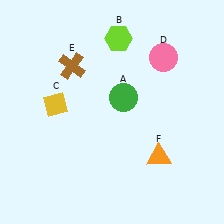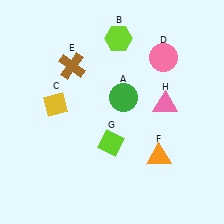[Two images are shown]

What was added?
A lime diamond (G), a pink triangle (H) were added in Image 2.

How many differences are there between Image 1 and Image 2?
There are 2 differences between the two images.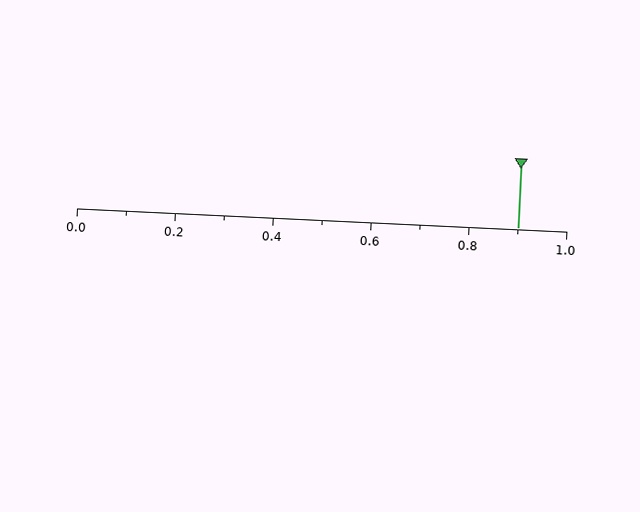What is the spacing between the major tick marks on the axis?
The major ticks are spaced 0.2 apart.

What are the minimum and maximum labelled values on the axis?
The axis runs from 0.0 to 1.0.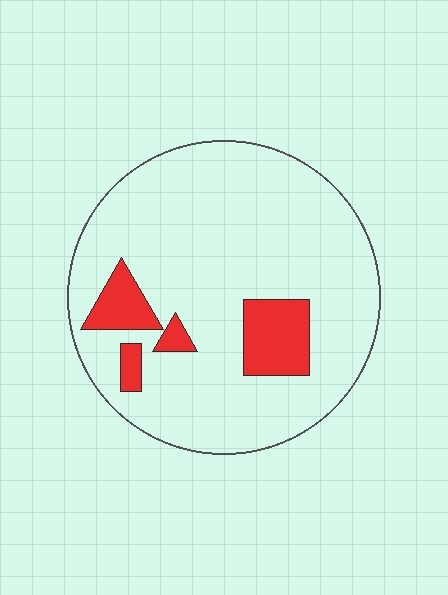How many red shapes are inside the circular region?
4.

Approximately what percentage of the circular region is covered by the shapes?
Approximately 15%.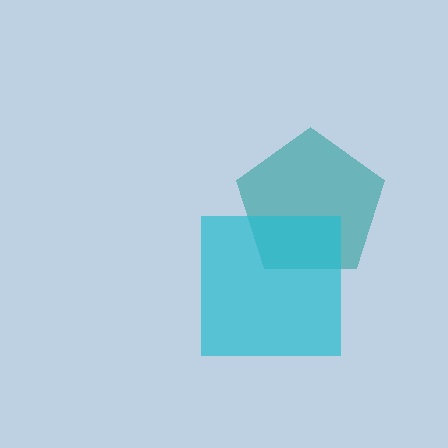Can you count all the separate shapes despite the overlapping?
Yes, there are 2 separate shapes.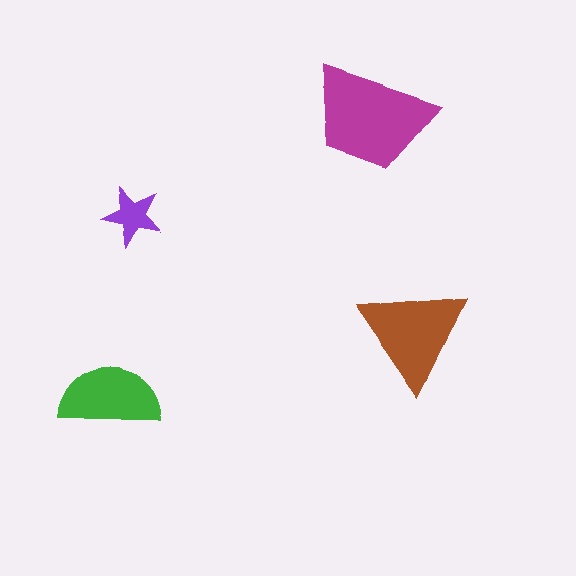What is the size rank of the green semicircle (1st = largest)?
3rd.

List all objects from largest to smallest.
The magenta trapezoid, the brown triangle, the green semicircle, the purple star.